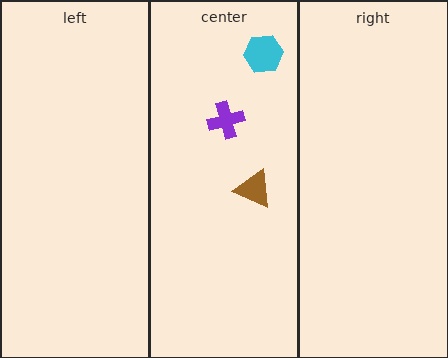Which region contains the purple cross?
The center region.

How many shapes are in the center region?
3.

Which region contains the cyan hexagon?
The center region.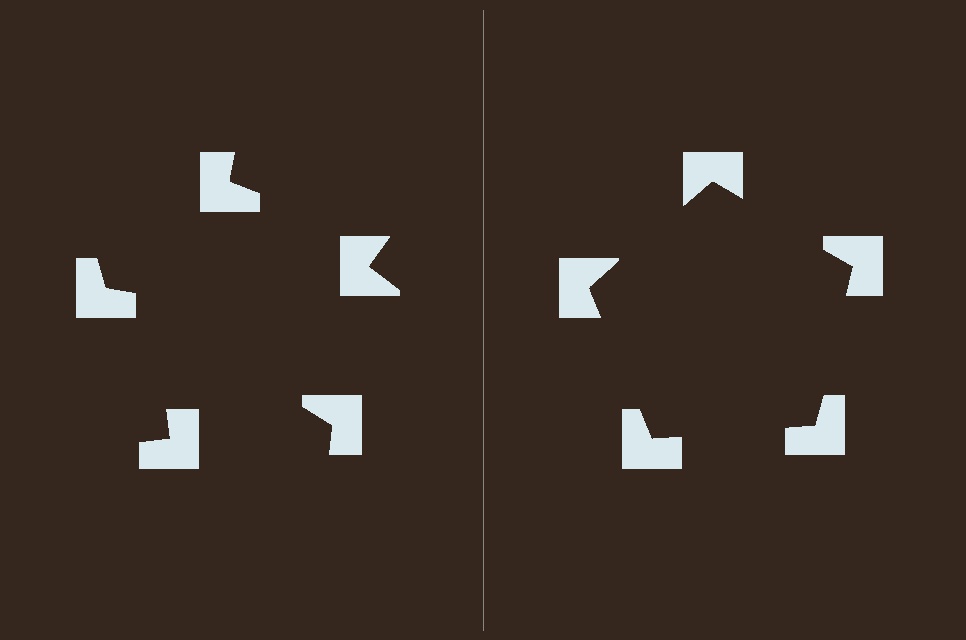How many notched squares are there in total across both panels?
10 — 5 on each side.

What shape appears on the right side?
An illusory pentagon.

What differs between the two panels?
The notched squares are positioned identically on both sides; only the wedge orientations differ. On the right they align to a pentagon; on the left they are misaligned.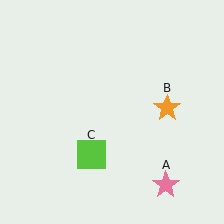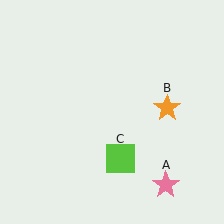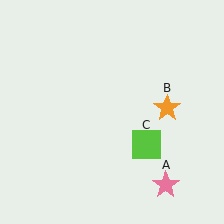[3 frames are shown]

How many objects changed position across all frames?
1 object changed position: lime square (object C).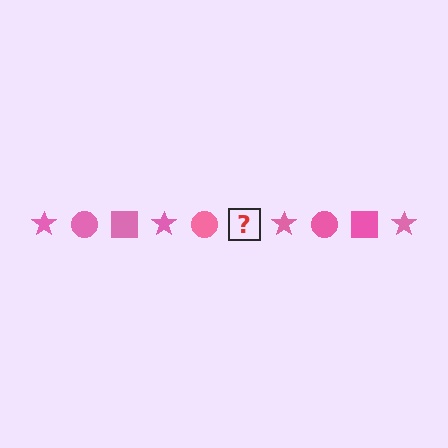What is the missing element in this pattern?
The missing element is a pink square.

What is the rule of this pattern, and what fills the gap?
The rule is that the pattern cycles through star, circle, square shapes in pink. The gap should be filled with a pink square.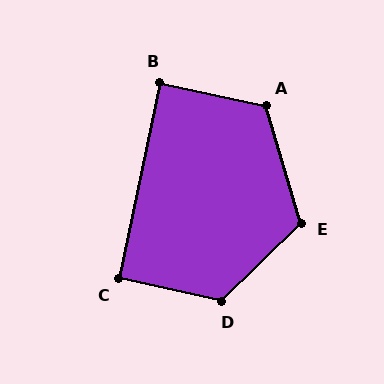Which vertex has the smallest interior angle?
B, at approximately 90 degrees.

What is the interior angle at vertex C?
Approximately 91 degrees (approximately right).